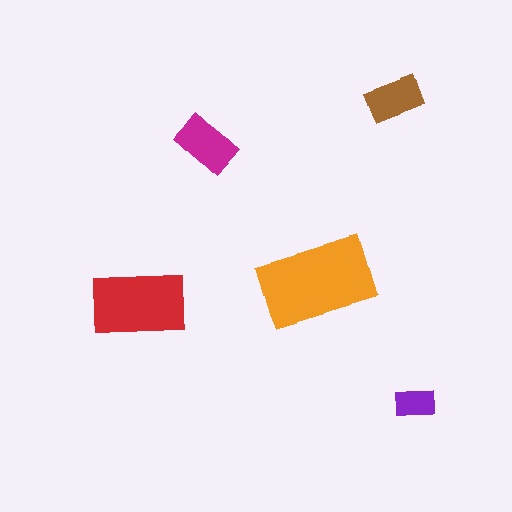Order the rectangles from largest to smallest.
the orange one, the red one, the magenta one, the brown one, the purple one.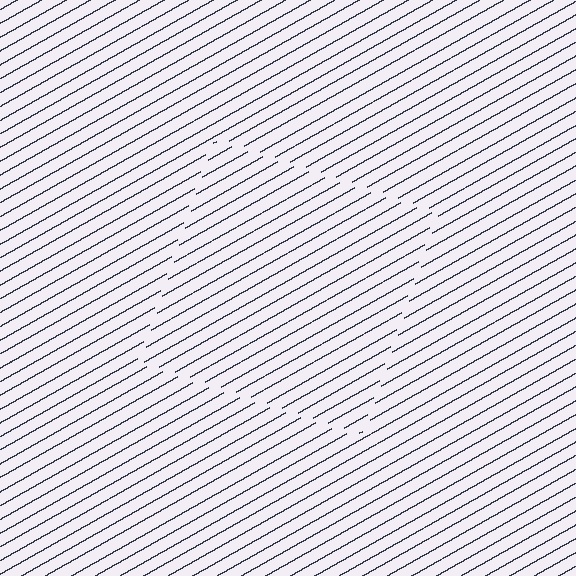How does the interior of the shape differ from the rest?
The interior of the shape contains the same grating, shifted by half a period — the contour is defined by the phase discontinuity where line-ends from the inner and outer gratings abut.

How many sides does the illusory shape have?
4 sides — the line-ends trace a square.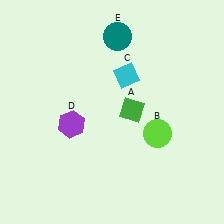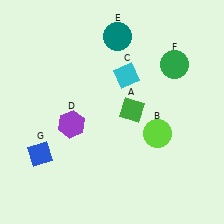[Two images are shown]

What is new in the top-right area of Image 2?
A green circle (F) was added in the top-right area of Image 2.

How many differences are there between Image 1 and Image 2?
There are 2 differences between the two images.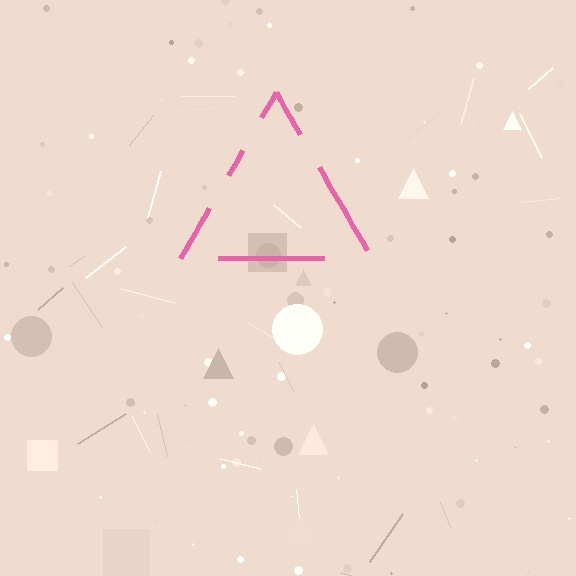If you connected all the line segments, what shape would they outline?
They would outline a triangle.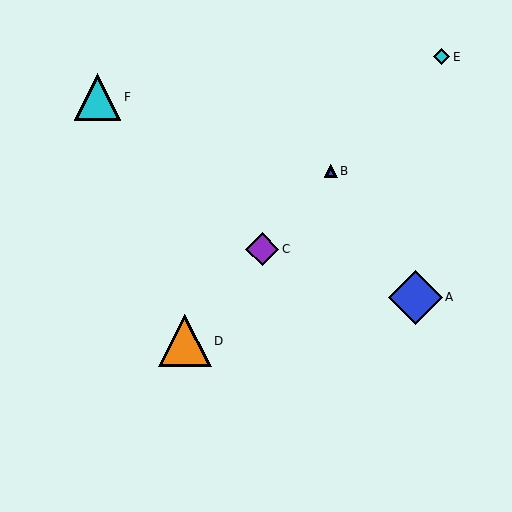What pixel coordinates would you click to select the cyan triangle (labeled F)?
Click at (98, 97) to select the cyan triangle F.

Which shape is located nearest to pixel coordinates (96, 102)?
The cyan triangle (labeled F) at (98, 97) is nearest to that location.